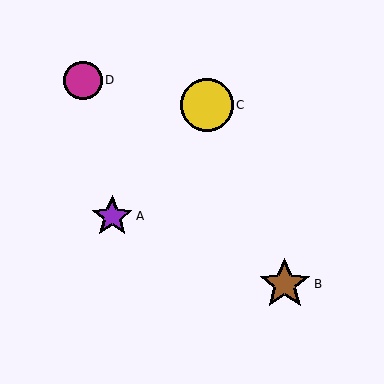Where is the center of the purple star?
The center of the purple star is at (112, 216).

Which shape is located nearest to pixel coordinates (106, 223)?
The purple star (labeled A) at (112, 216) is nearest to that location.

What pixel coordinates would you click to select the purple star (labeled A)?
Click at (112, 216) to select the purple star A.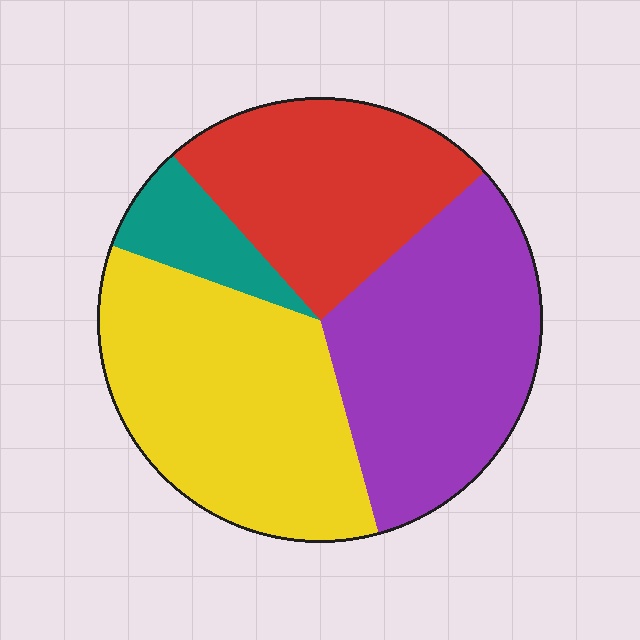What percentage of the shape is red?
Red takes up about one quarter (1/4) of the shape.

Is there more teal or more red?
Red.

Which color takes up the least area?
Teal, at roughly 10%.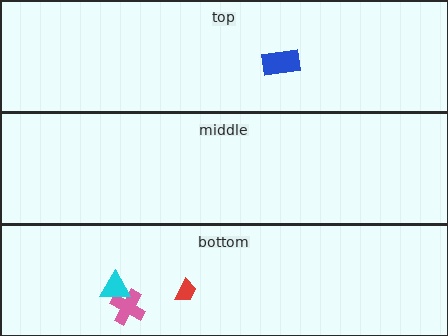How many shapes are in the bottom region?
3.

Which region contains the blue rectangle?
The top region.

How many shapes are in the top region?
1.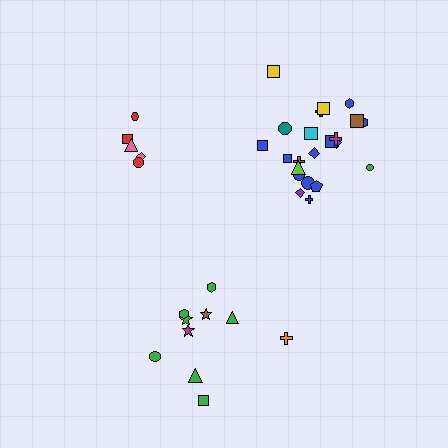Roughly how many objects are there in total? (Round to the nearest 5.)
Roughly 35 objects in total.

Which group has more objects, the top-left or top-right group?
The top-right group.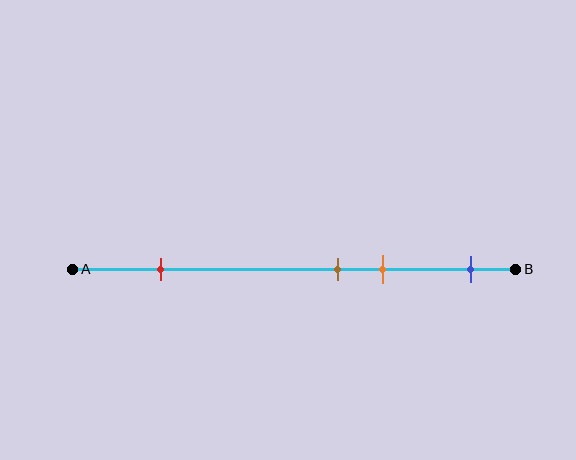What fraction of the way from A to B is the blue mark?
The blue mark is approximately 90% (0.9) of the way from A to B.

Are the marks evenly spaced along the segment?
No, the marks are not evenly spaced.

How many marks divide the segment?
There are 4 marks dividing the segment.